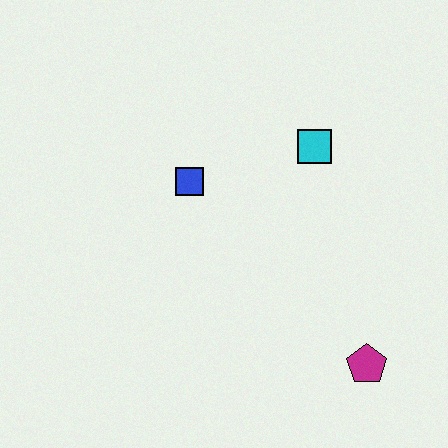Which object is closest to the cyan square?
The blue square is closest to the cyan square.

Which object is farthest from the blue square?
The magenta pentagon is farthest from the blue square.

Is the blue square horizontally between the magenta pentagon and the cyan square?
No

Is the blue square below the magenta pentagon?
No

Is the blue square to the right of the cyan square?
No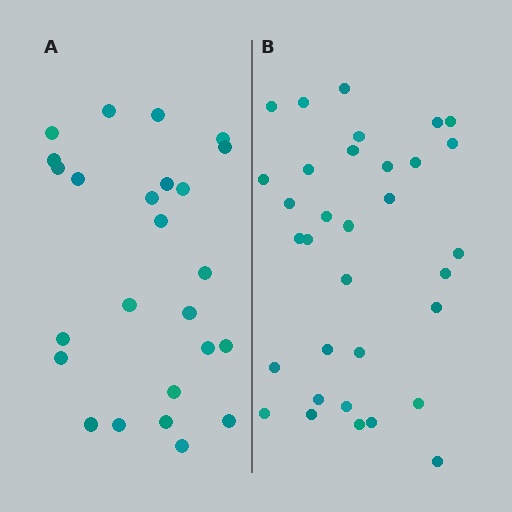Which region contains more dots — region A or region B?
Region B (the right region) has more dots.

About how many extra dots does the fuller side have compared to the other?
Region B has roughly 8 or so more dots than region A.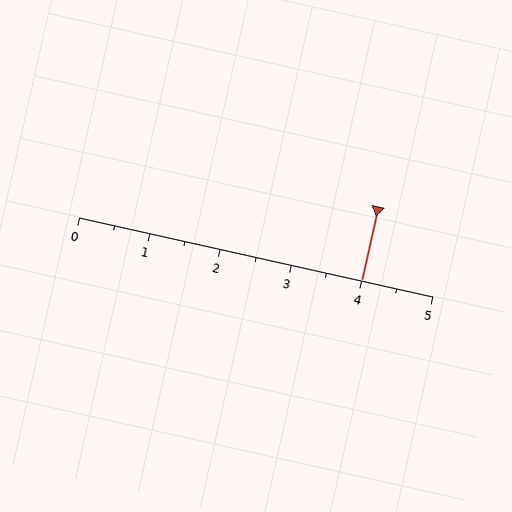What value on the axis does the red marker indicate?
The marker indicates approximately 4.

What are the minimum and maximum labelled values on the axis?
The axis runs from 0 to 5.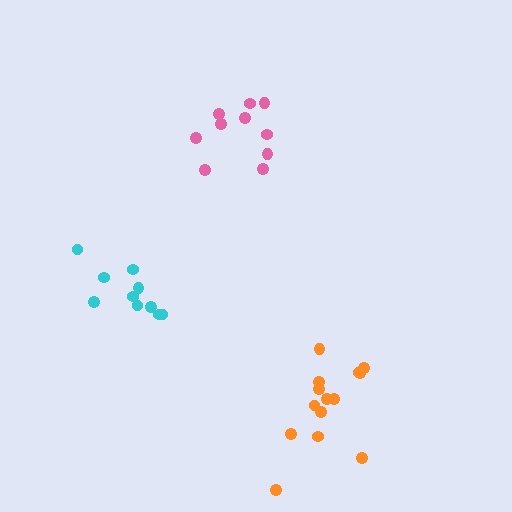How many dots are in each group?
Group 1: 14 dots, Group 2: 10 dots, Group 3: 10 dots (34 total).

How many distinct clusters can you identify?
There are 3 distinct clusters.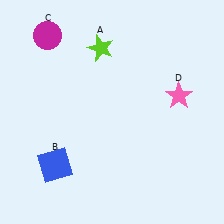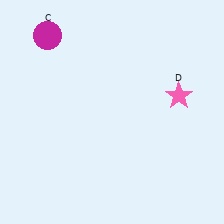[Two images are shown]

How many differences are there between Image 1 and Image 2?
There are 2 differences between the two images.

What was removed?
The lime star (A), the blue square (B) were removed in Image 2.